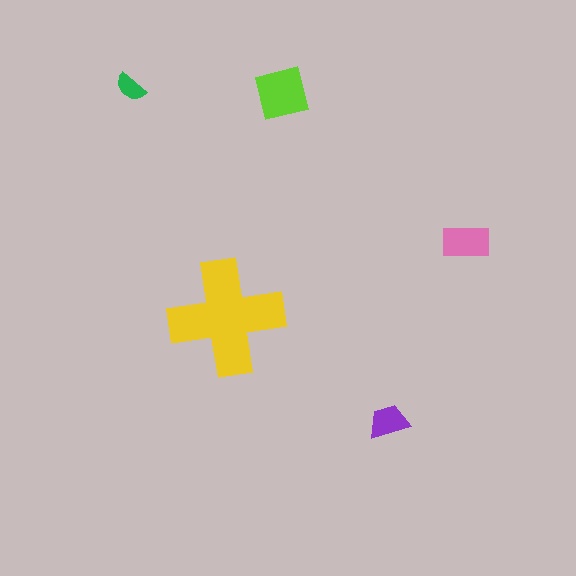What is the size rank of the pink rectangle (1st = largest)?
3rd.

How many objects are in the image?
There are 5 objects in the image.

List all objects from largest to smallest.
The yellow cross, the lime square, the pink rectangle, the purple trapezoid, the green semicircle.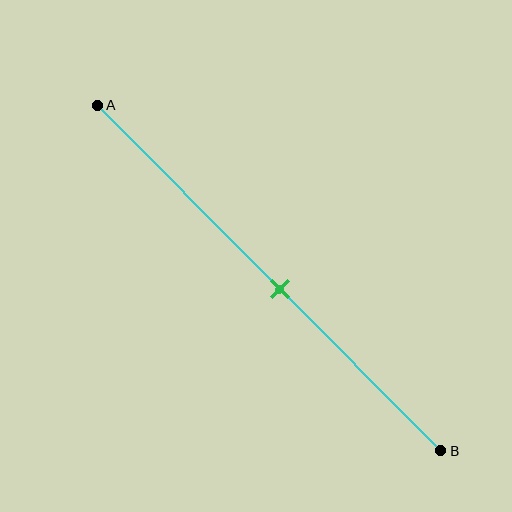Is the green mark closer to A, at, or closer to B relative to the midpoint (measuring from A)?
The green mark is closer to point B than the midpoint of segment AB.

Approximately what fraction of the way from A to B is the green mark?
The green mark is approximately 55% of the way from A to B.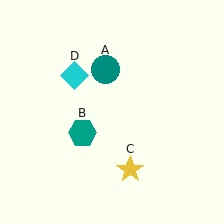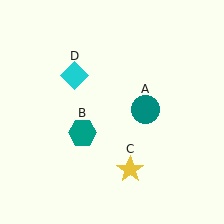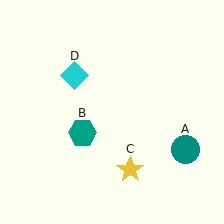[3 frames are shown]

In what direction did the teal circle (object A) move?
The teal circle (object A) moved down and to the right.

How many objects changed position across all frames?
1 object changed position: teal circle (object A).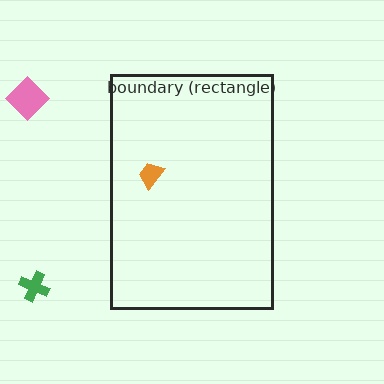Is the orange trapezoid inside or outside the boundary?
Inside.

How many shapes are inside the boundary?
1 inside, 2 outside.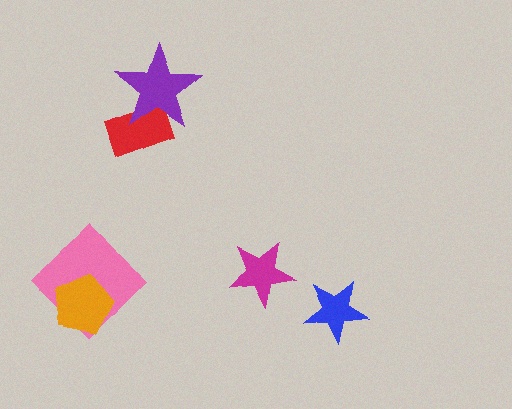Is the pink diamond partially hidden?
Yes, it is partially covered by another shape.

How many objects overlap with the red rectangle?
1 object overlaps with the red rectangle.